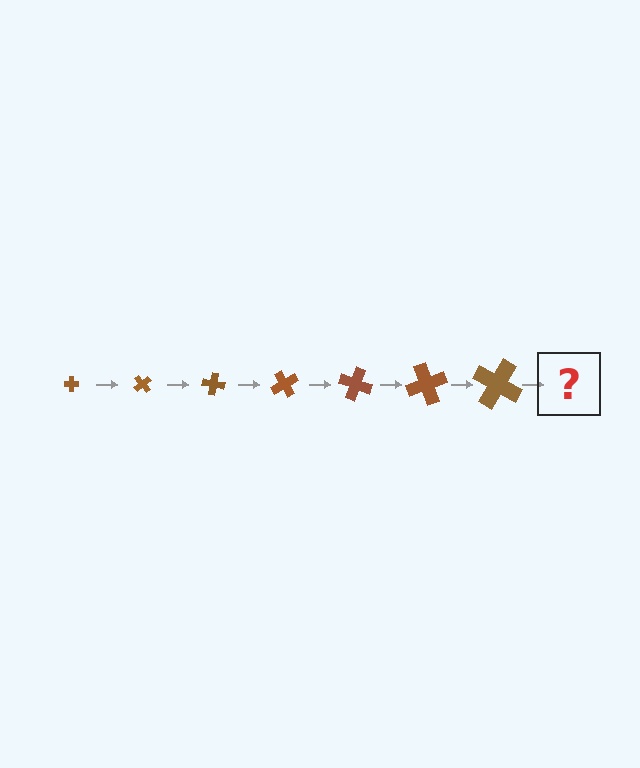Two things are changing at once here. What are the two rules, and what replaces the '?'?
The two rules are that the cross grows larger each step and it rotates 50 degrees each step. The '?' should be a cross, larger than the previous one and rotated 350 degrees from the start.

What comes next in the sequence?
The next element should be a cross, larger than the previous one and rotated 350 degrees from the start.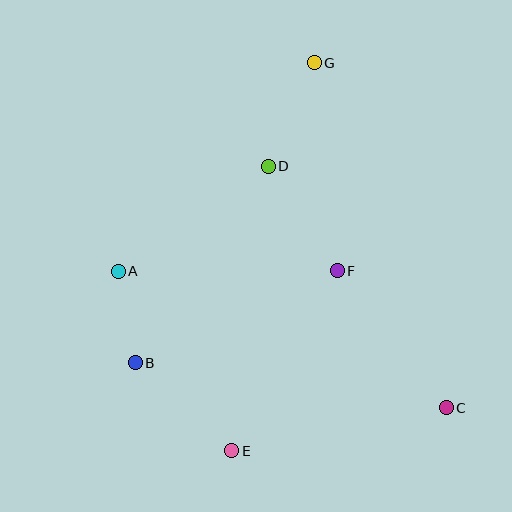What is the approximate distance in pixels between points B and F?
The distance between B and F is approximately 222 pixels.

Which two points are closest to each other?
Points A and B are closest to each other.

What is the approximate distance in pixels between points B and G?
The distance between B and G is approximately 349 pixels.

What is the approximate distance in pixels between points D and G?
The distance between D and G is approximately 113 pixels.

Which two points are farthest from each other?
Points E and G are farthest from each other.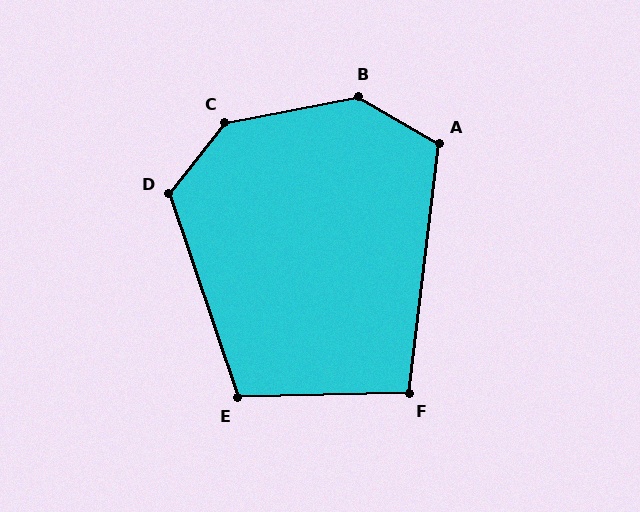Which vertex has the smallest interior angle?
F, at approximately 98 degrees.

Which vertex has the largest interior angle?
C, at approximately 140 degrees.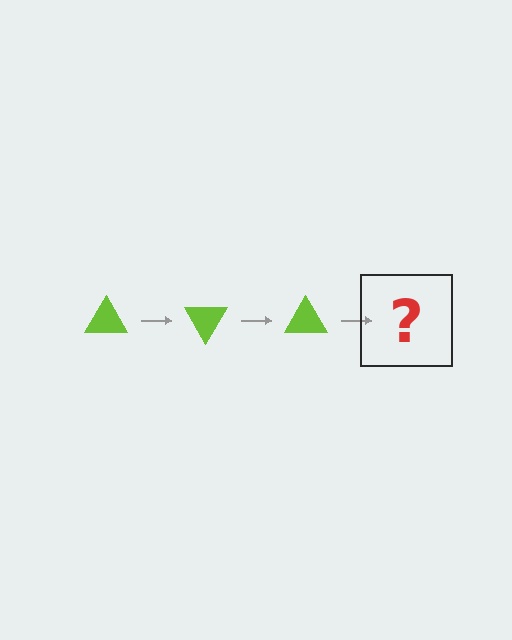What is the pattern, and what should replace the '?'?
The pattern is that the triangle rotates 60 degrees each step. The '?' should be a lime triangle rotated 180 degrees.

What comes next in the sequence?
The next element should be a lime triangle rotated 180 degrees.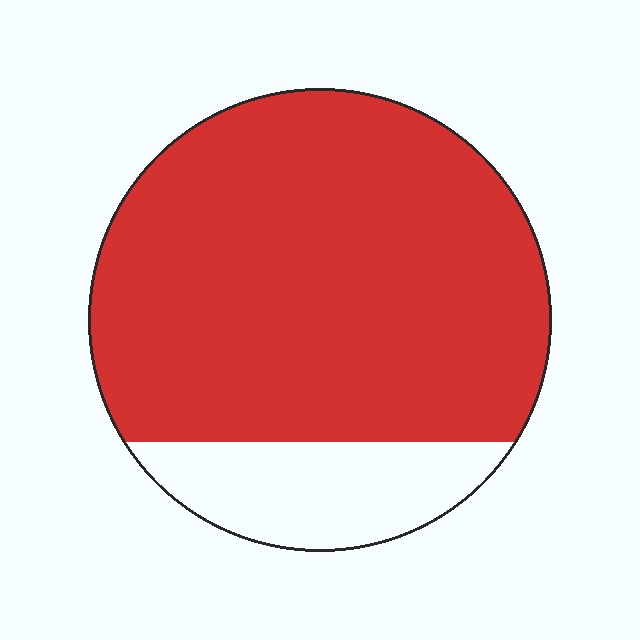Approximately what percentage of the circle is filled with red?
Approximately 80%.